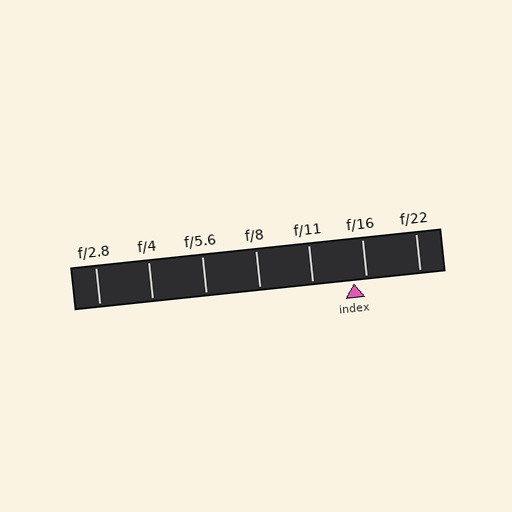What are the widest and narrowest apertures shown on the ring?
The widest aperture shown is f/2.8 and the narrowest is f/22.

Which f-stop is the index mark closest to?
The index mark is closest to f/16.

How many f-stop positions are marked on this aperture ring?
There are 7 f-stop positions marked.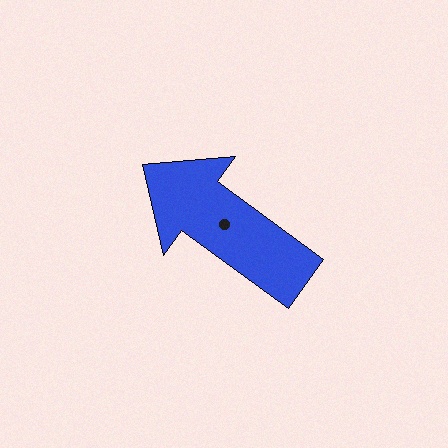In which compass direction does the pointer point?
Northwest.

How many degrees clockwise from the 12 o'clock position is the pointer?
Approximately 306 degrees.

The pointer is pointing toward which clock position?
Roughly 10 o'clock.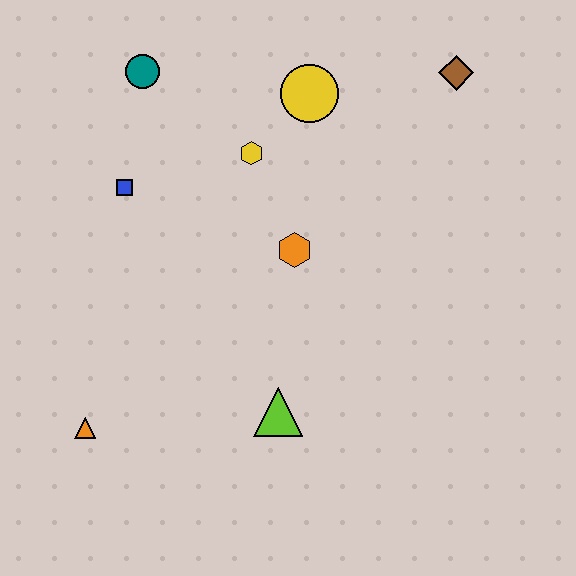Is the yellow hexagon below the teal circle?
Yes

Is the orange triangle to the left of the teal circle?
Yes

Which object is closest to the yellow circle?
The yellow hexagon is closest to the yellow circle.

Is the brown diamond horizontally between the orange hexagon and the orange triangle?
No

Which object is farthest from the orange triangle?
The brown diamond is farthest from the orange triangle.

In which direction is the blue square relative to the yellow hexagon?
The blue square is to the left of the yellow hexagon.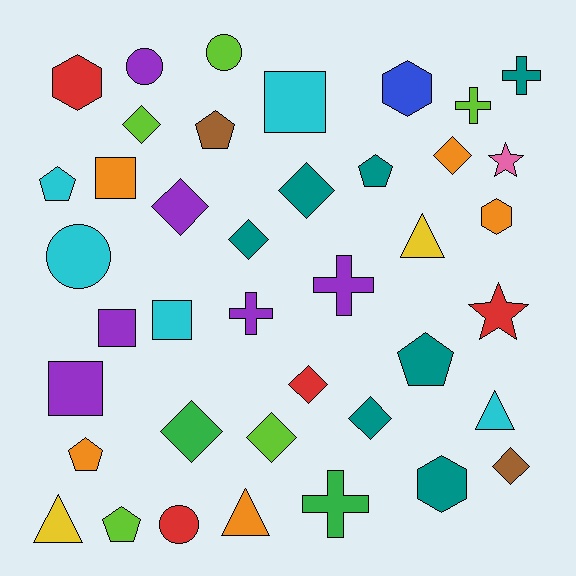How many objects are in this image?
There are 40 objects.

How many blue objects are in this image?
There is 1 blue object.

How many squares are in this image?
There are 5 squares.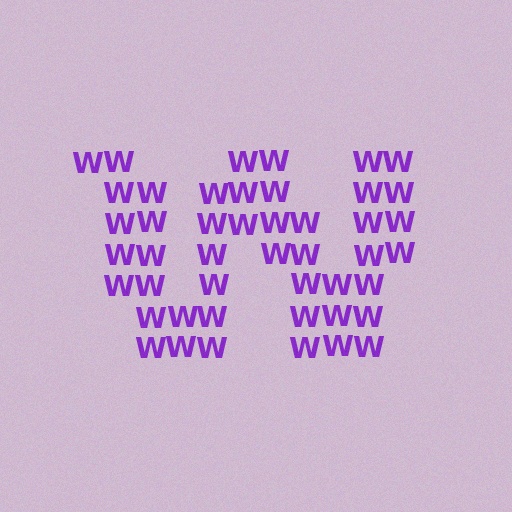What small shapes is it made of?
It is made of small letter W's.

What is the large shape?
The large shape is the letter W.